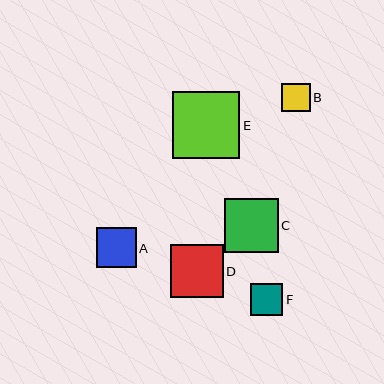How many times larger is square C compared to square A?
Square C is approximately 1.4 times the size of square A.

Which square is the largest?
Square E is the largest with a size of approximately 67 pixels.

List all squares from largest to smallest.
From largest to smallest: E, C, D, A, F, B.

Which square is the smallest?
Square B is the smallest with a size of approximately 29 pixels.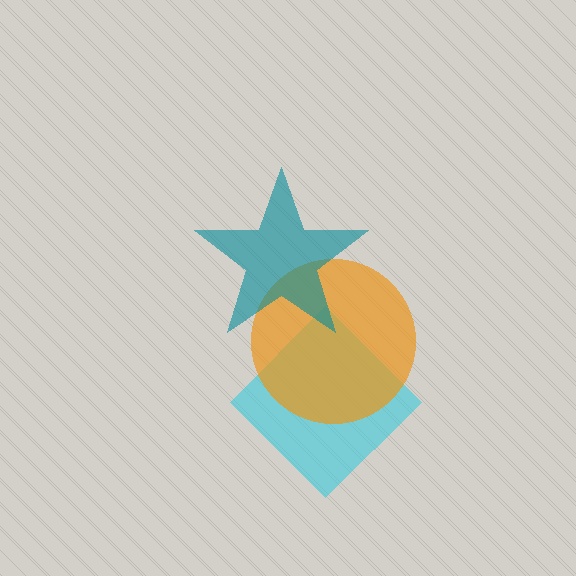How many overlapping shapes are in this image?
There are 3 overlapping shapes in the image.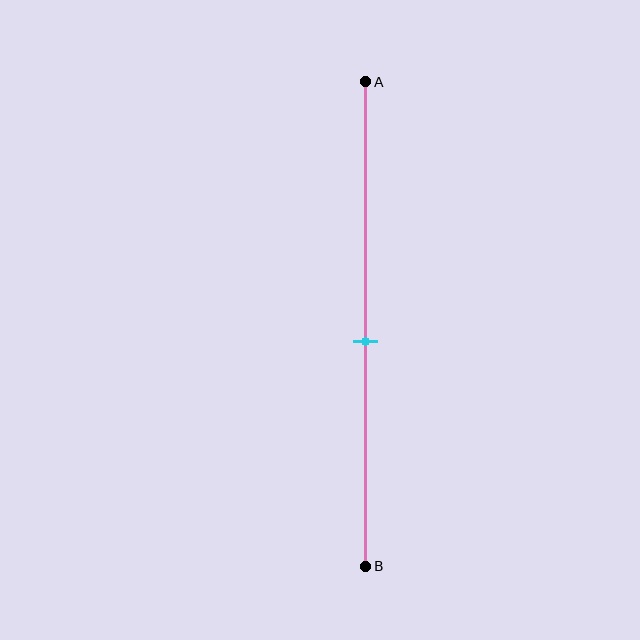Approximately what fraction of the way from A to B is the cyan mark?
The cyan mark is approximately 55% of the way from A to B.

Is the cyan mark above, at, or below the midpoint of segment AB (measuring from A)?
The cyan mark is below the midpoint of segment AB.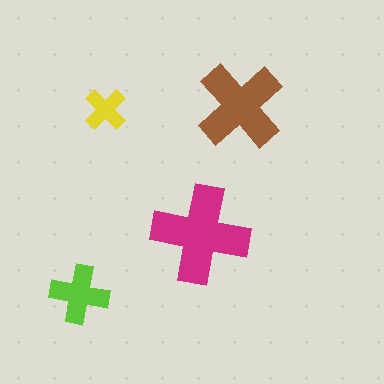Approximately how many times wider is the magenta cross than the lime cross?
About 1.5 times wider.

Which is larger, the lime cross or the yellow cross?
The lime one.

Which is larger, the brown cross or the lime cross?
The brown one.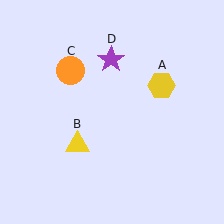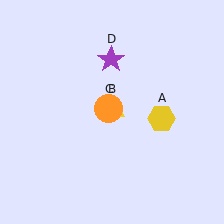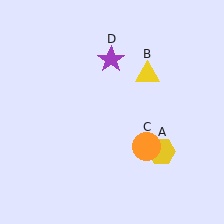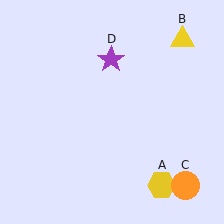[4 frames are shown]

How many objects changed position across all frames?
3 objects changed position: yellow hexagon (object A), yellow triangle (object B), orange circle (object C).